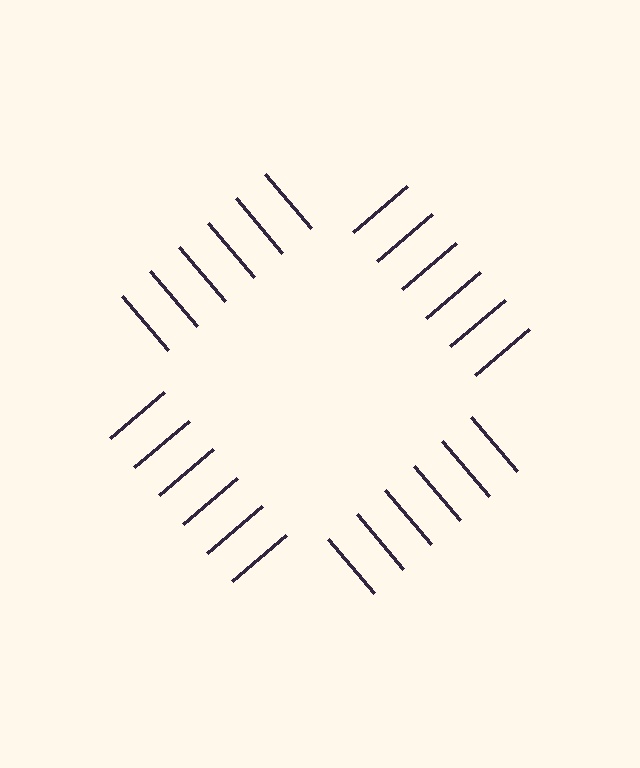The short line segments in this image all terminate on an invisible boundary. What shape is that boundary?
An illusory square — the line segments terminate on its edges but no continuous stroke is drawn.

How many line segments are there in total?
24 — 6 along each of the 4 edges.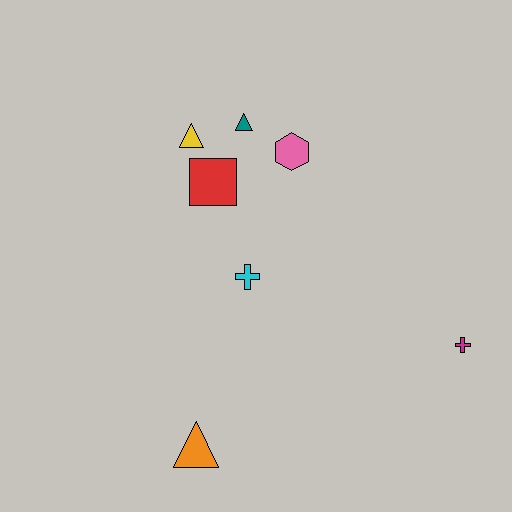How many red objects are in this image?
There is 1 red object.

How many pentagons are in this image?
There are no pentagons.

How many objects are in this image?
There are 7 objects.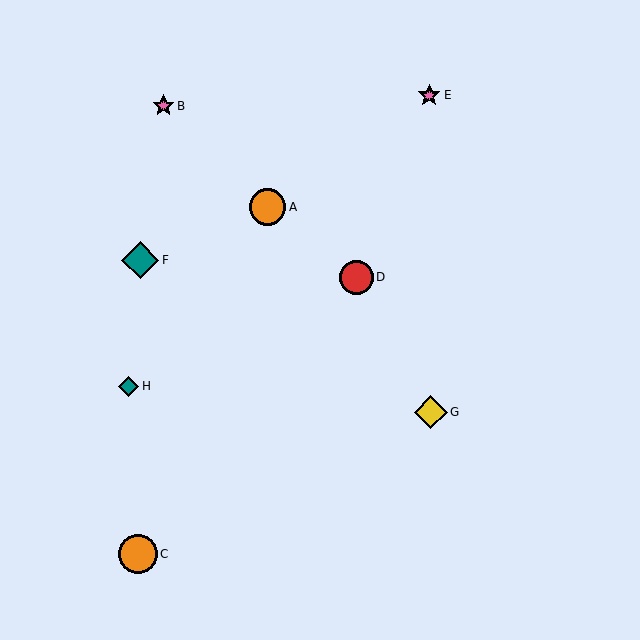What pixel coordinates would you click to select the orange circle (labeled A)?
Click at (268, 207) to select the orange circle A.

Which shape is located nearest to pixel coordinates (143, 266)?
The teal diamond (labeled F) at (140, 260) is nearest to that location.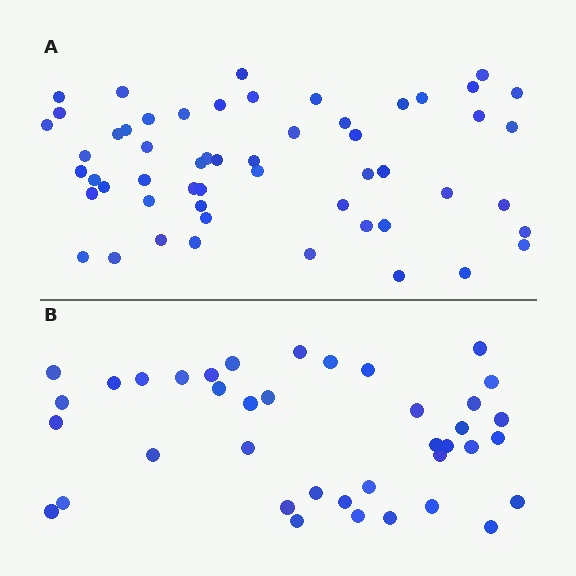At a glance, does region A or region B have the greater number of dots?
Region A (the top region) has more dots.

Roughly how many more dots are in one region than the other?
Region A has approximately 15 more dots than region B.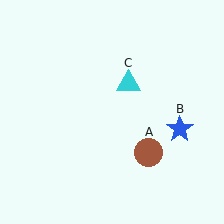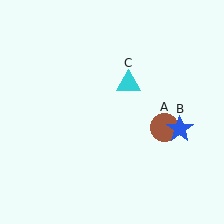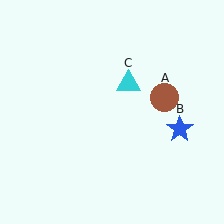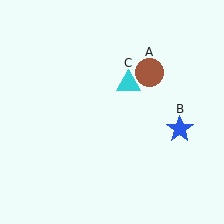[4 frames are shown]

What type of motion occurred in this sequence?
The brown circle (object A) rotated counterclockwise around the center of the scene.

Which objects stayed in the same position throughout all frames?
Blue star (object B) and cyan triangle (object C) remained stationary.